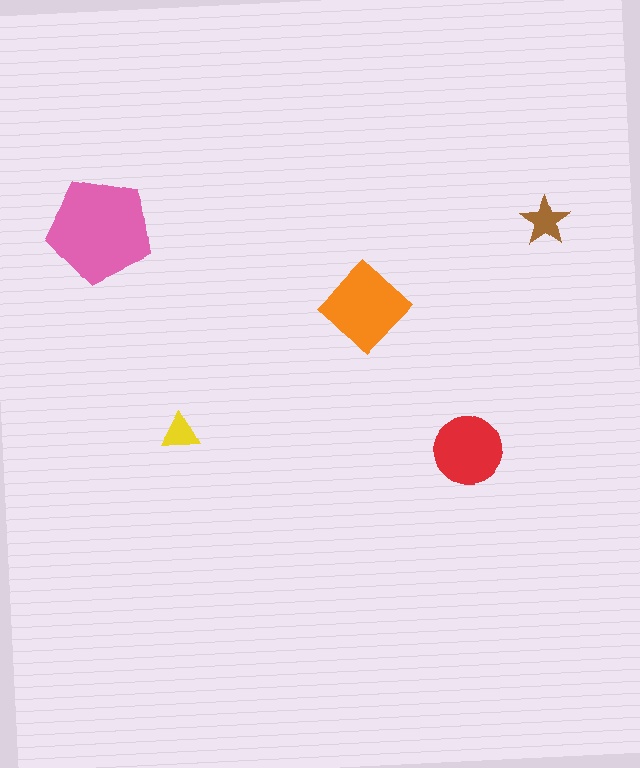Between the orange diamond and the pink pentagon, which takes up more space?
The pink pentagon.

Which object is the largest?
The pink pentagon.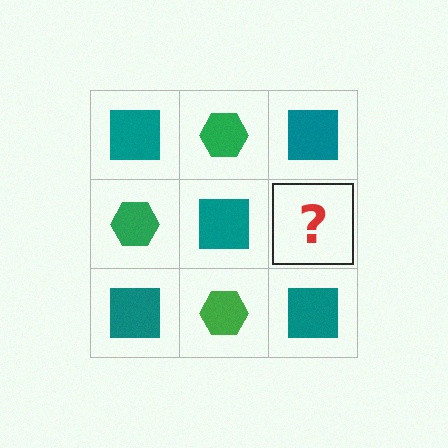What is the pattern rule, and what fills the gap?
The rule is that it alternates teal square and green hexagon in a checkerboard pattern. The gap should be filled with a green hexagon.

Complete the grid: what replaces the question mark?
The question mark should be replaced with a green hexagon.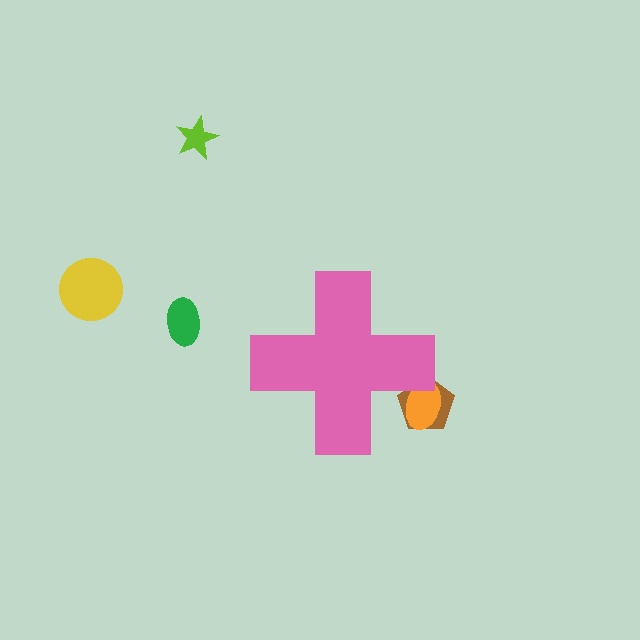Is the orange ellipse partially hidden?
Yes, the orange ellipse is partially hidden behind the pink cross.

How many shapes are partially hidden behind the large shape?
2 shapes are partially hidden.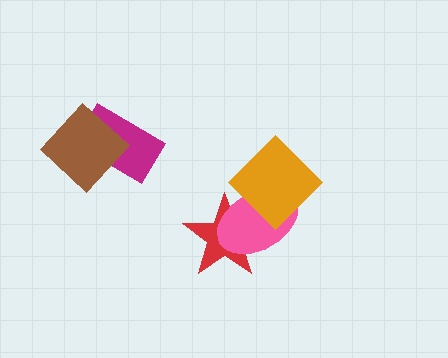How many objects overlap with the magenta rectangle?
1 object overlaps with the magenta rectangle.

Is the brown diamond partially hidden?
No, no other shape covers it.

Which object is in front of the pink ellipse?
The orange diamond is in front of the pink ellipse.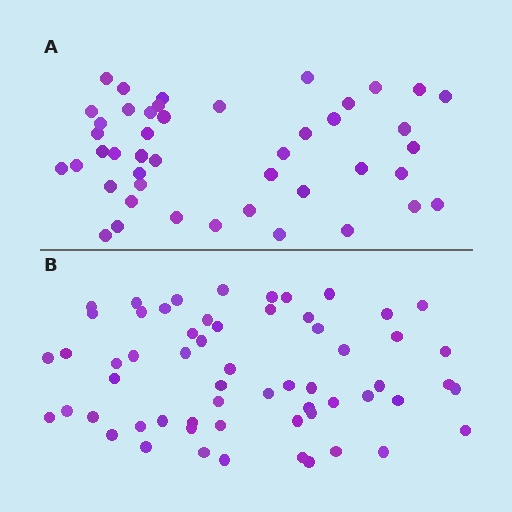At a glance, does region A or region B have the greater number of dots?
Region B (the bottom region) has more dots.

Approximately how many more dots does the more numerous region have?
Region B has approximately 15 more dots than region A.